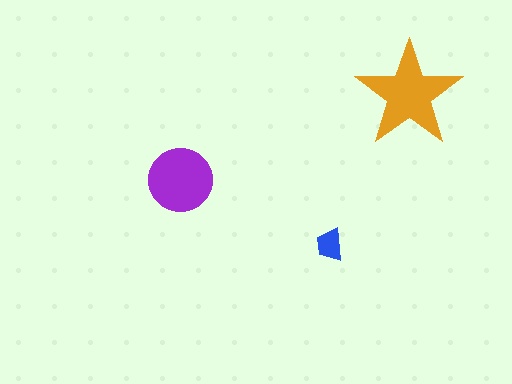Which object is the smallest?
The blue trapezoid.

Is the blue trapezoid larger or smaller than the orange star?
Smaller.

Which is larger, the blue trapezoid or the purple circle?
The purple circle.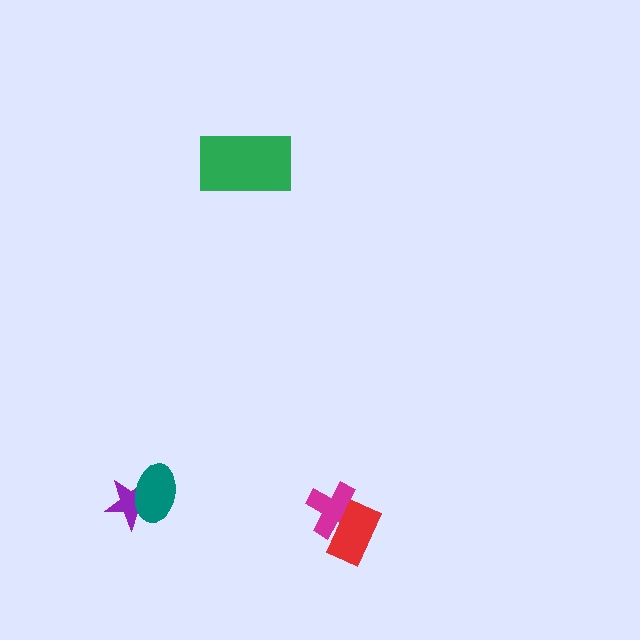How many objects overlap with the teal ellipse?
1 object overlaps with the teal ellipse.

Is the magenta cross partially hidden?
Yes, it is partially covered by another shape.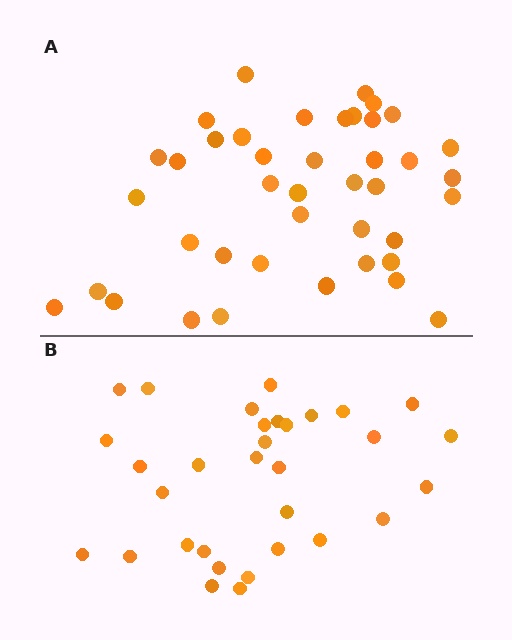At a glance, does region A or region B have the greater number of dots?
Region A (the top region) has more dots.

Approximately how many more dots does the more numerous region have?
Region A has roughly 8 or so more dots than region B.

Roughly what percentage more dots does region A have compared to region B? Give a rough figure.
About 30% more.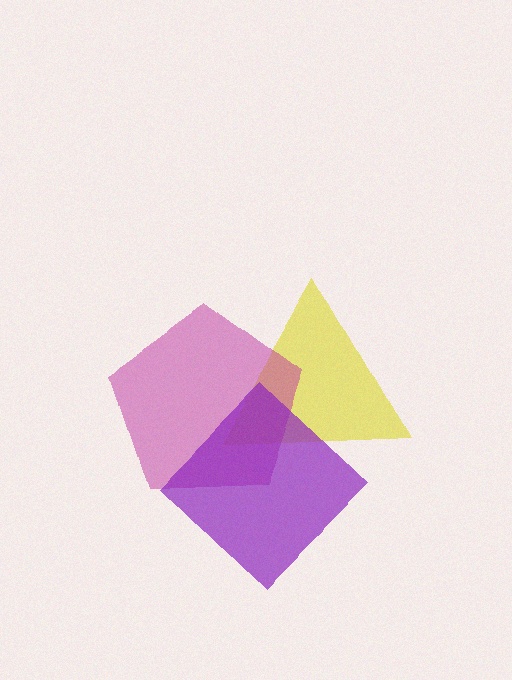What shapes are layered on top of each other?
The layered shapes are: a yellow triangle, a magenta pentagon, a purple diamond.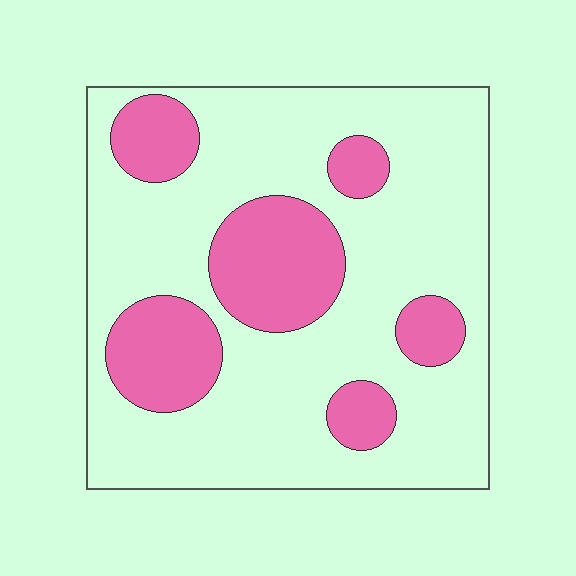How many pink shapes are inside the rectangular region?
6.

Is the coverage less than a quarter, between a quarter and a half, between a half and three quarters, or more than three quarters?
Between a quarter and a half.